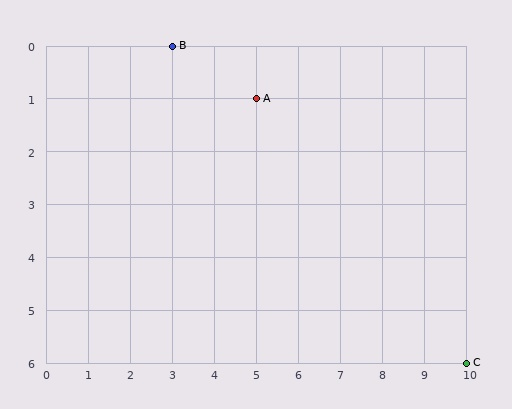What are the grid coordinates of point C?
Point C is at grid coordinates (10, 6).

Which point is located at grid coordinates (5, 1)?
Point A is at (5, 1).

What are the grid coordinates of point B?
Point B is at grid coordinates (3, 0).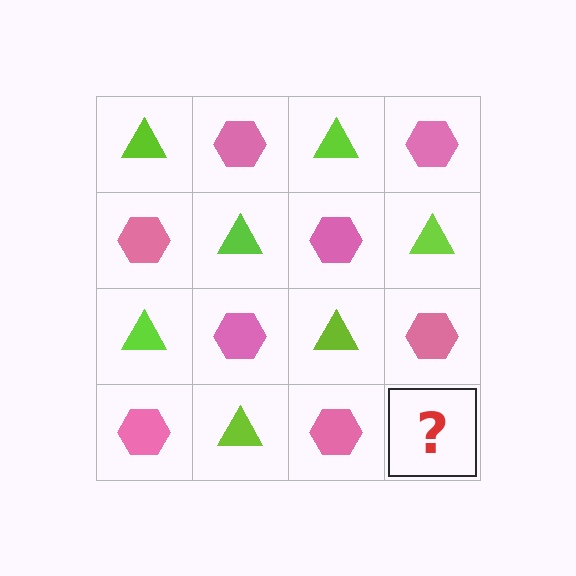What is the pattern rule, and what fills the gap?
The rule is that it alternates lime triangle and pink hexagon in a checkerboard pattern. The gap should be filled with a lime triangle.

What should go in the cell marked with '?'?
The missing cell should contain a lime triangle.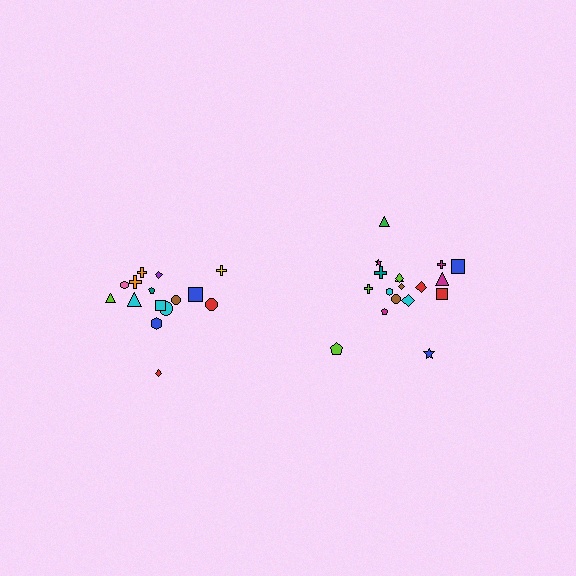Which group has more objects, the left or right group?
The right group.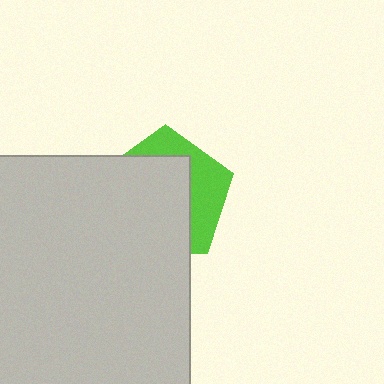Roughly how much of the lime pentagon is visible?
A small part of it is visible (roughly 35%).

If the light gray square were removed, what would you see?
You would see the complete lime pentagon.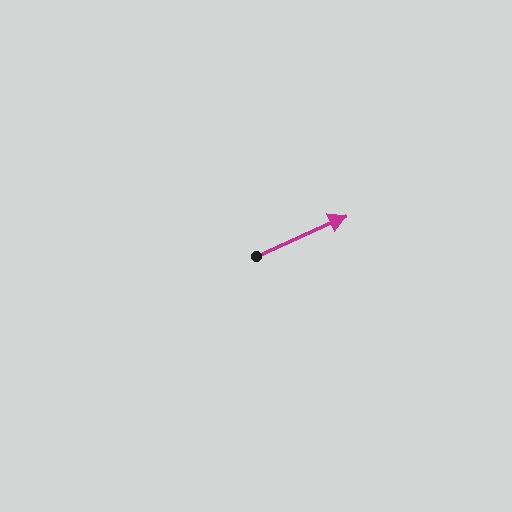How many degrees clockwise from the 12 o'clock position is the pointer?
Approximately 66 degrees.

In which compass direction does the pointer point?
Northeast.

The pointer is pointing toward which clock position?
Roughly 2 o'clock.